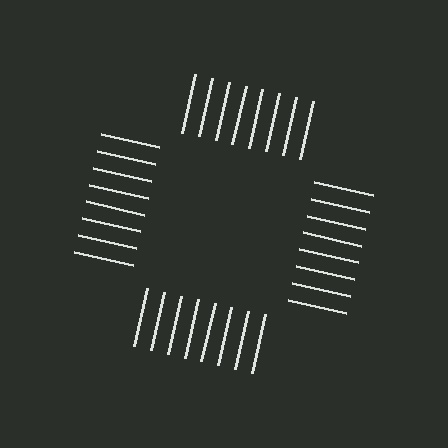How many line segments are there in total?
32 — 8 along each of the 4 edges.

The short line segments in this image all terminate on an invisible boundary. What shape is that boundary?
An illusory square — the line segments terminate on its edges but no continuous stroke is drawn.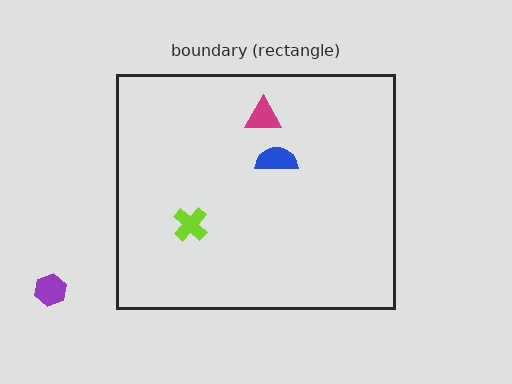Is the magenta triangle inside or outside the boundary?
Inside.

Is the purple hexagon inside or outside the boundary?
Outside.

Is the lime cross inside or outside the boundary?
Inside.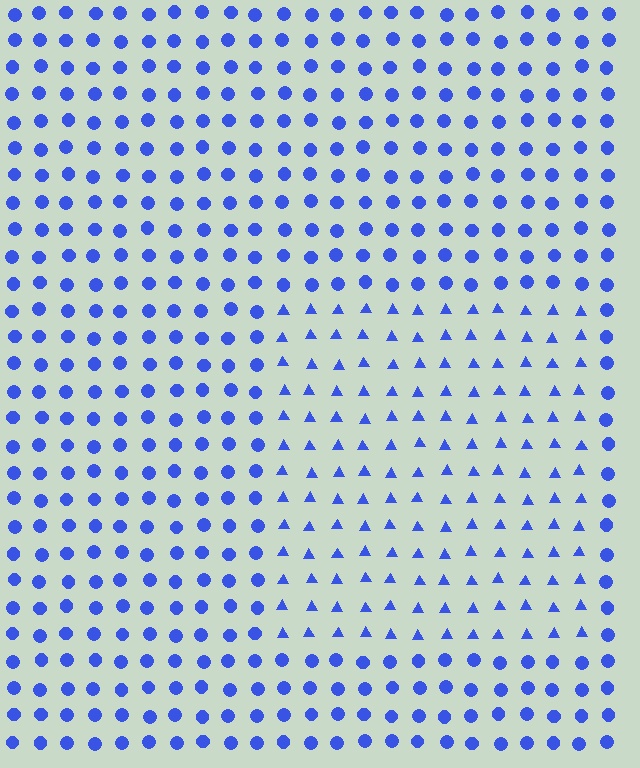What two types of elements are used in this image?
The image uses triangles inside the rectangle region and circles outside it.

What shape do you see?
I see a rectangle.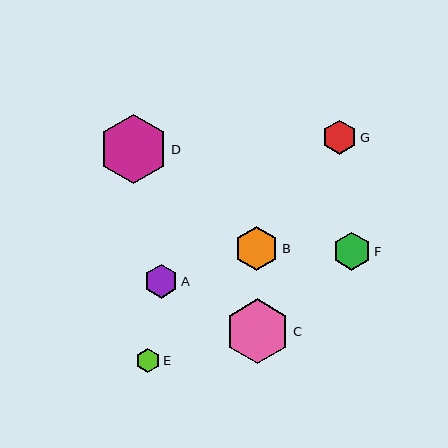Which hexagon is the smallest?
Hexagon E is the smallest with a size of approximately 25 pixels.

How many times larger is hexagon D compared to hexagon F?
Hexagon D is approximately 1.8 times the size of hexagon F.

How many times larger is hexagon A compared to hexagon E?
Hexagon A is approximately 1.4 times the size of hexagon E.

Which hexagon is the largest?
Hexagon D is the largest with a size of approximately 70 pixels.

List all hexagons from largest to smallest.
From largest to smallest: D, C, B, F, A, G, E.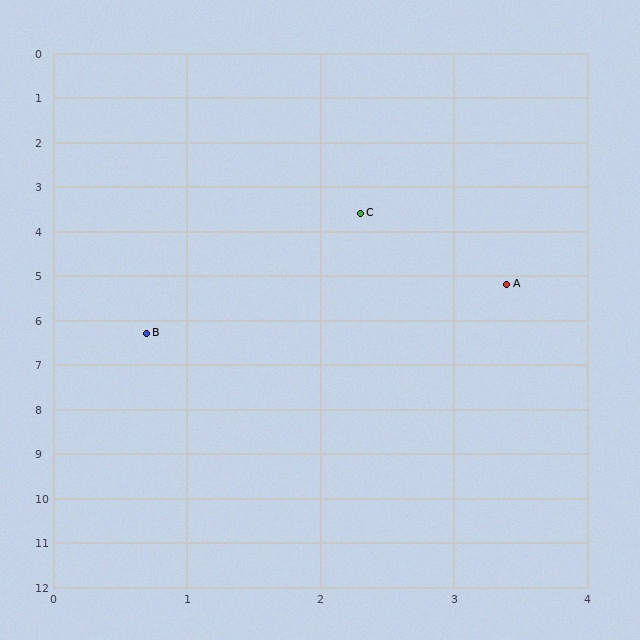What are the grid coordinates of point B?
Point B is at approximately (0.7, 6.3).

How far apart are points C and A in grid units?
Points C and A are about 1.9 grid units apart.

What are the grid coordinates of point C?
Point C is at approximately (2.3, 3.6).